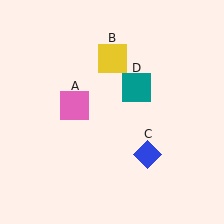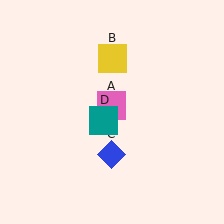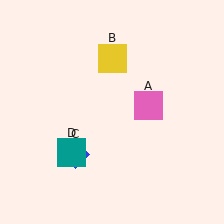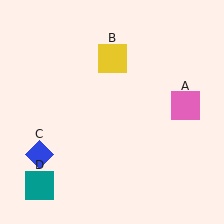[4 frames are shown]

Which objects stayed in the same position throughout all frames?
Yellow square (object B) remained stationary.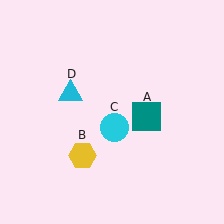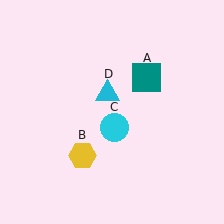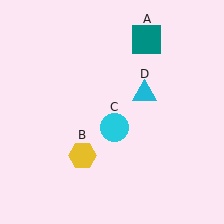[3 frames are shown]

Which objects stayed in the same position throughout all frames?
Yellow hexagon (object B) and cyan circle (object C) remained stationary.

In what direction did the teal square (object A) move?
The teal square (object A) moved up.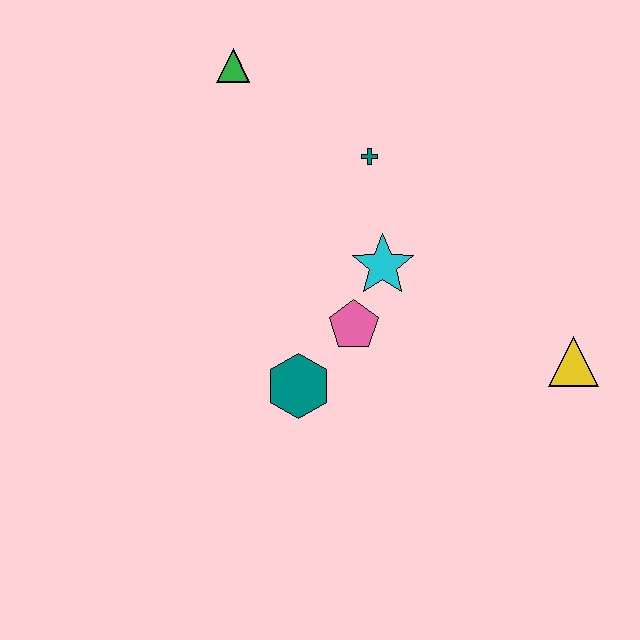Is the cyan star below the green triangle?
Yes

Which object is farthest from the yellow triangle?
The green triangle is farthest from the yellow triangle.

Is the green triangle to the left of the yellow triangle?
Yes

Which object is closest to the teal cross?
The cyan star is closest to the teal cross.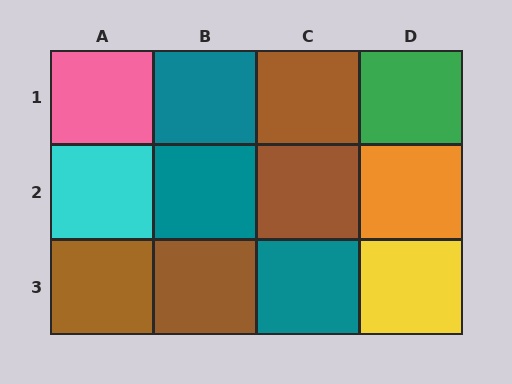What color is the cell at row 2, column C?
Brown.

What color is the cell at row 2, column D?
Orange.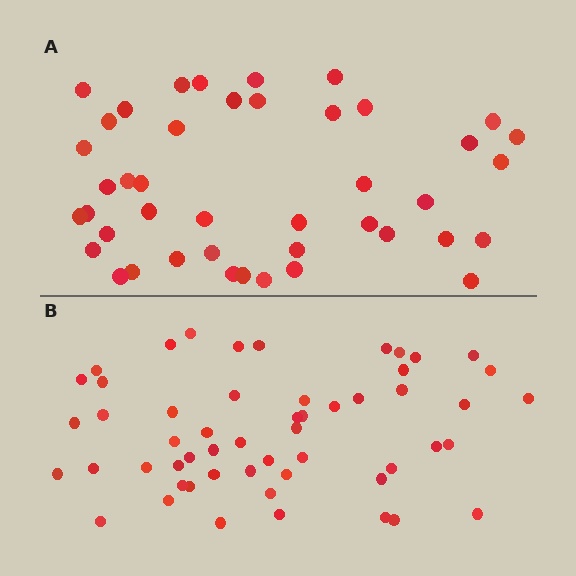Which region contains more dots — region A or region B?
Region B (the bottom region) has more dots.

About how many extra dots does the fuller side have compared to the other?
Region B has roughly 12 or so more dots than region A.